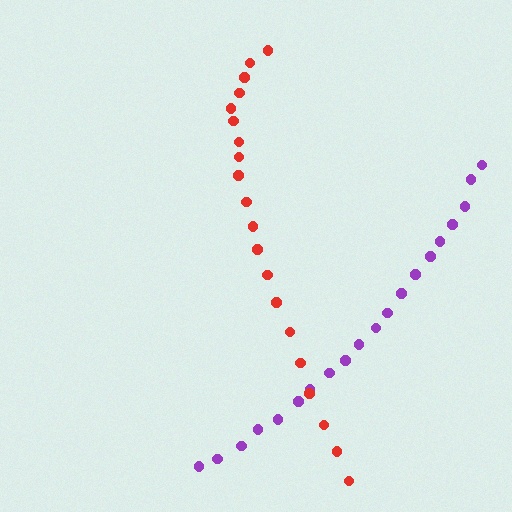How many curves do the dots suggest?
There are 2 distinct paths.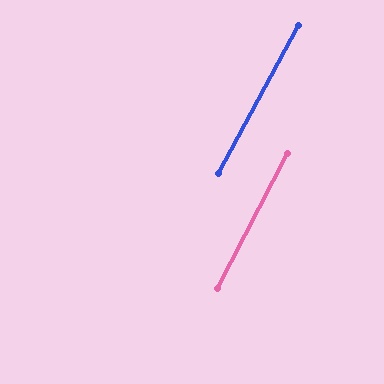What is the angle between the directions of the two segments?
Approximately 1 degree.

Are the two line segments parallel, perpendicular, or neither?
Parallel — their directions differ by only 1.2°.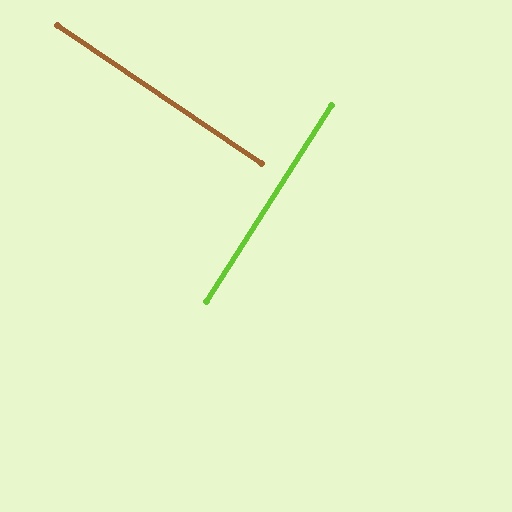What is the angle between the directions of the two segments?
Approximately 88 degrees.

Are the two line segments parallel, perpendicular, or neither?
Perpendicular — they meet at approximately 88°.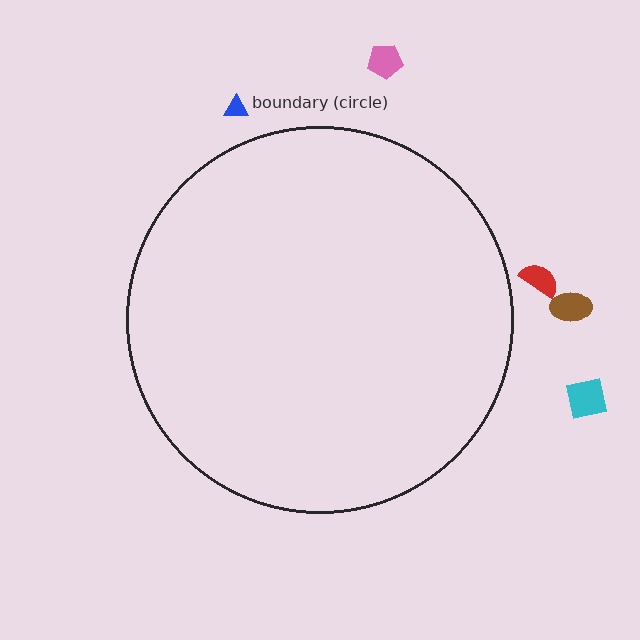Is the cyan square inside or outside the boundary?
Outside.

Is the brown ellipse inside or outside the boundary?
Outside.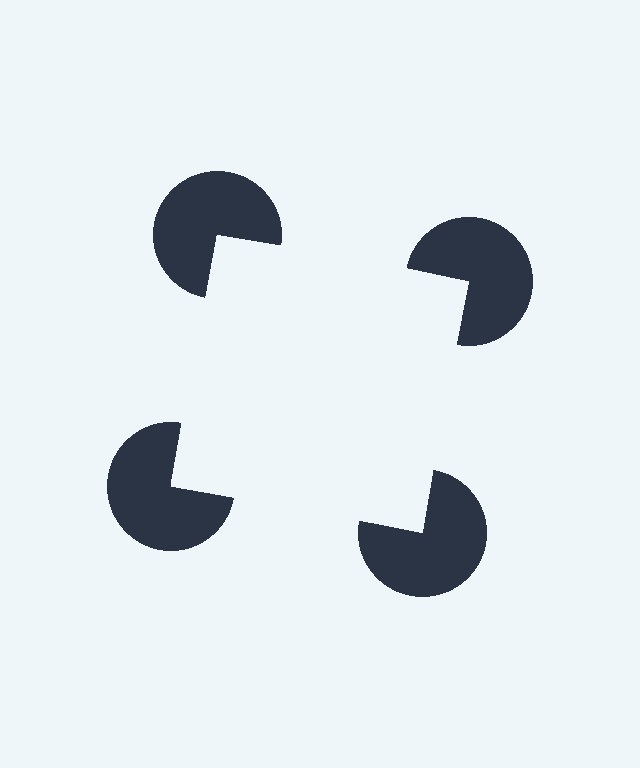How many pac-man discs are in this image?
There are 4 — one at each vertex of the illusory square.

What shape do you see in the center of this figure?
An illusory square — its edges are inferred from the aligned wedge cuts in the pac-man discs, not physically drawn.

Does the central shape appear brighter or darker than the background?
It typically appears slightly brighter than the background, even though no actual brightness change is drawn.